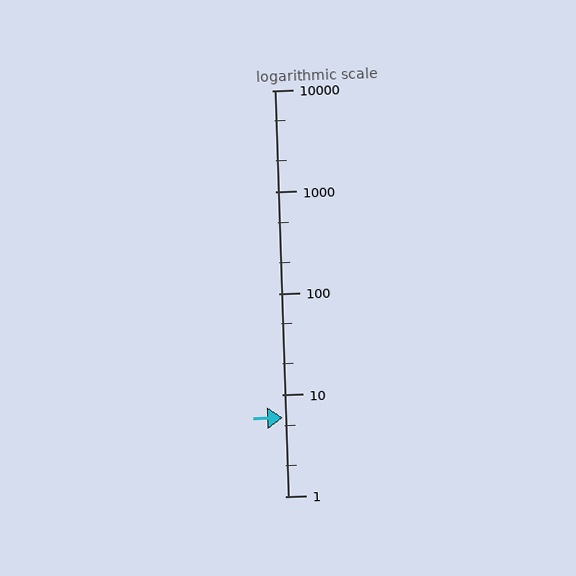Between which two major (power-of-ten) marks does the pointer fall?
The pointer is between 1 and 10.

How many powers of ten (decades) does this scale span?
The scale spans 4 decades, from 1 to 10000.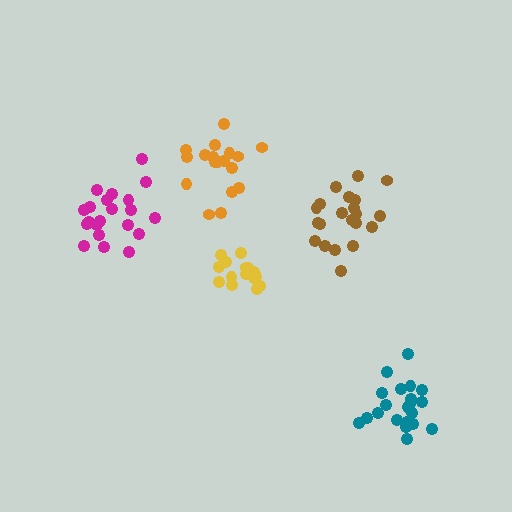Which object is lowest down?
The teal cluster is bottommost.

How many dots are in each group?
Group 1: 18 dots, Group 2: 21 dots, Group 3: 16 dots, Group 4: 21 dots, Group 5: 21 dots (97 total).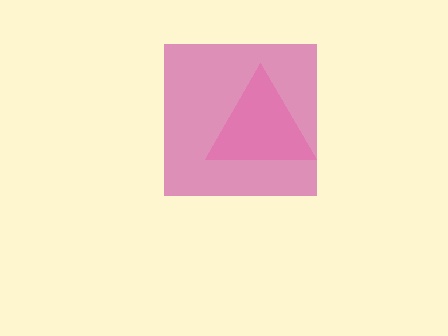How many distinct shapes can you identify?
There are 2 distinct shapes: a magenta square, a pink triangle.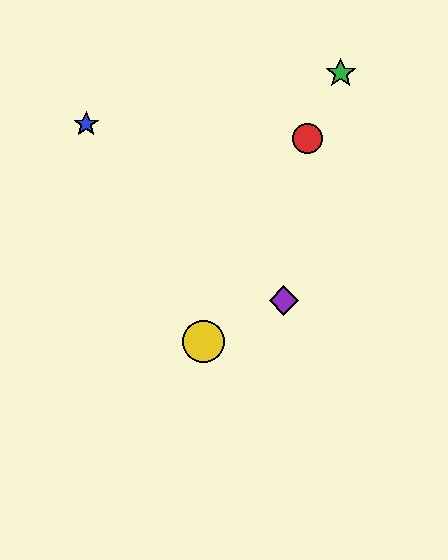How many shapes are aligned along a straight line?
3 shapes (the red circle, the green star, the yellow circle) are aligned along a straight line.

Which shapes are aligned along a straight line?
The red circle, the green star, the yellow circle are aligned along a straight line.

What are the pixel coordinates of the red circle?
The red circle is at (307, 139).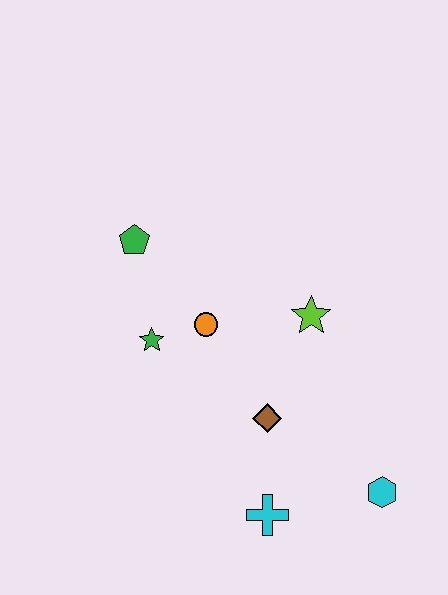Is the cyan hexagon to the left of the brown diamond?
No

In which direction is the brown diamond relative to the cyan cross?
The brown diamond is above the cyan cross.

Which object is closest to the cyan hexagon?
The cyan cross is closest to the cyan hexagon.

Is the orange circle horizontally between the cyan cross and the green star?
Yes